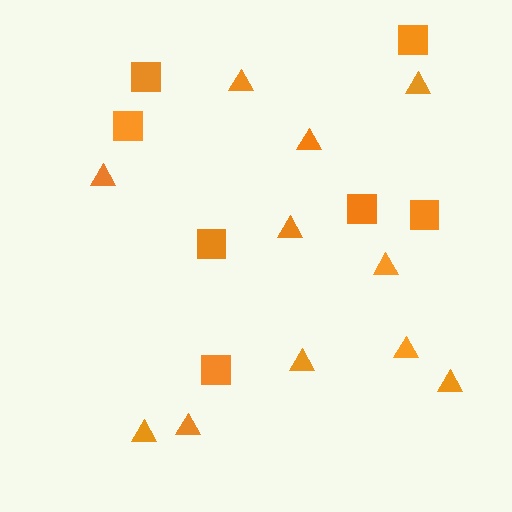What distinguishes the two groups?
There are 2 groups: one group of squares (7) and one group of triangles (11).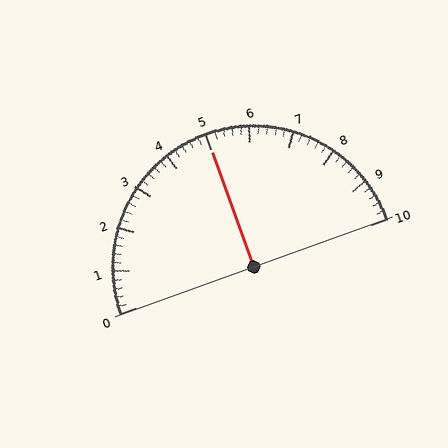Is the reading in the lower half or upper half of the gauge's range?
The reading is in the upper half of the range (0 to 10).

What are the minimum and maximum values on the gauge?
The gauge ranges from 0 to 10.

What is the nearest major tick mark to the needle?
The nearest major tick mark is 5.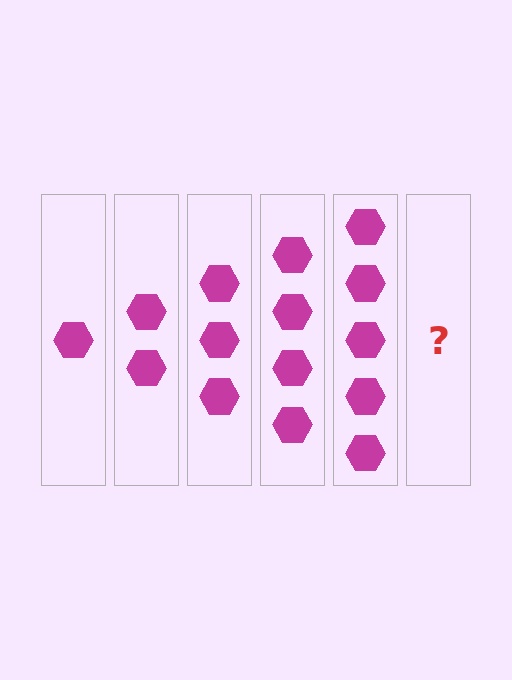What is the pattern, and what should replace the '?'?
The pattern is that each step adds one more hexagon. The '?' should be 6 hexagons.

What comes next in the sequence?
The next element should be 6 hexagons.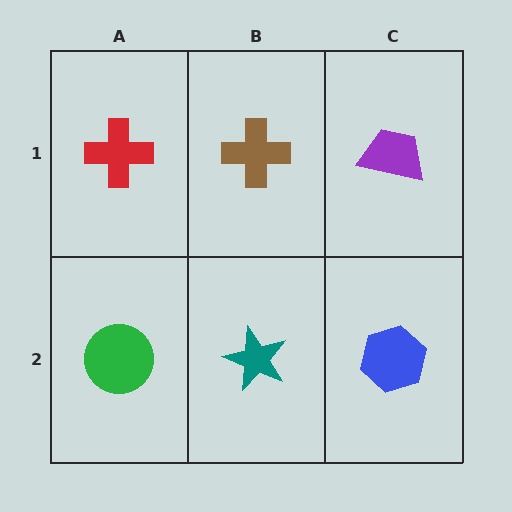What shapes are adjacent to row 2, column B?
A brown cross (row 1, column B), a green circle (row 2, column A), a blue hexagon (row 2, column C).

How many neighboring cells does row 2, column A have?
2.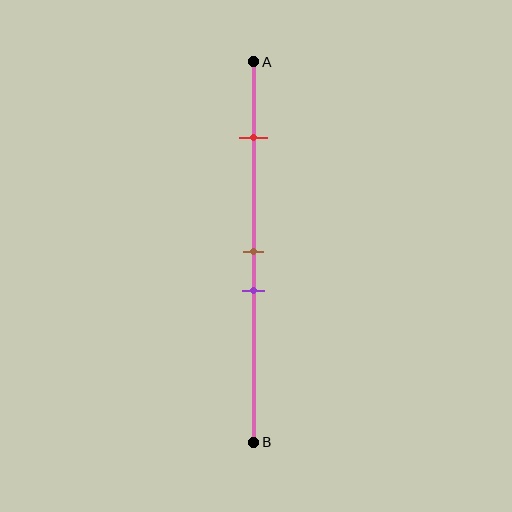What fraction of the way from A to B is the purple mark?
The purple mark is approximately 60% (0.6) of the way from A to B.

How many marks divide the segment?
There are 3 marks dividing the segment.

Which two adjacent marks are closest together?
The brown and purple marks are the closest adjacent pair.